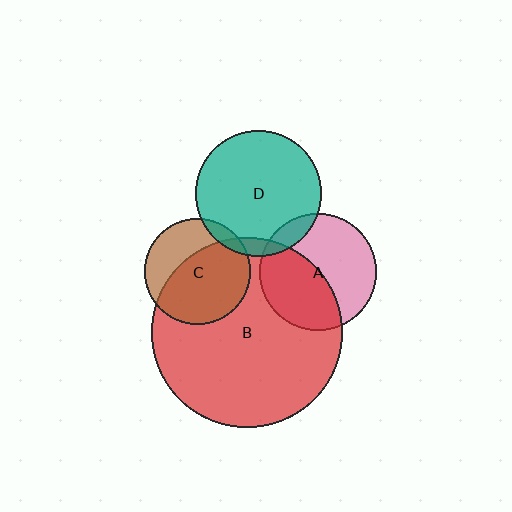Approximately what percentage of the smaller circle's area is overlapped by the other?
Approximately 10%.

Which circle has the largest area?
Circle B (red).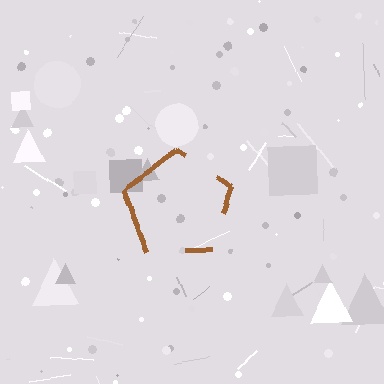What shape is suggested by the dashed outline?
The dashed outline suggests a pentagon.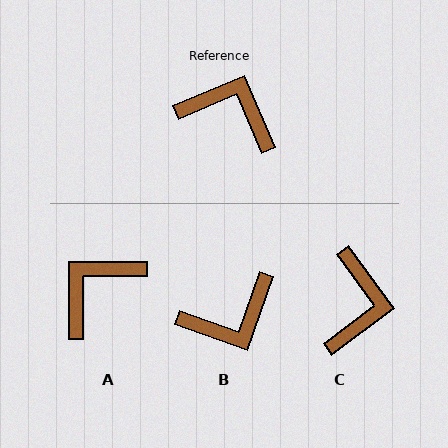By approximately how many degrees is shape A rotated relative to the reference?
Approximately 67 degrees counter-clockwise.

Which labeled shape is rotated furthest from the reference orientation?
B, about 133 degrees away.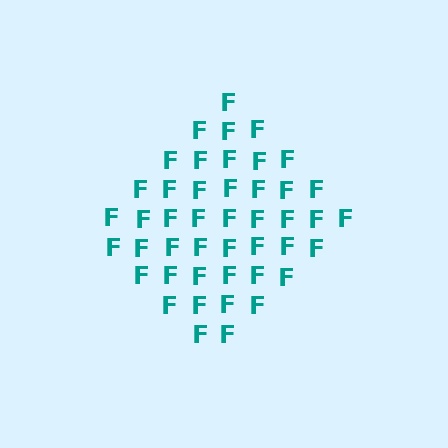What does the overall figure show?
The overall figure shows a diamond.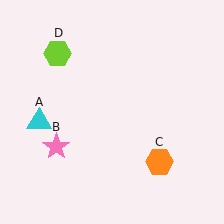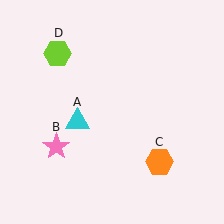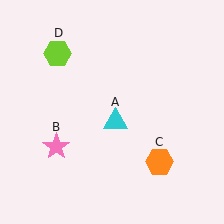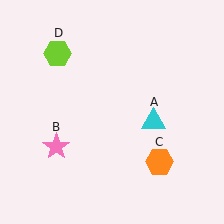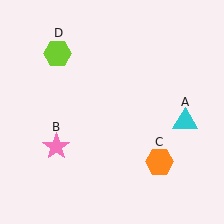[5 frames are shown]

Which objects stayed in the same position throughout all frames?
Pink star (object B) and orange hexagon (object C) and lime hexagon (object D) remained stationary.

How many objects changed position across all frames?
1 object changed position: cyan triangle (object A).